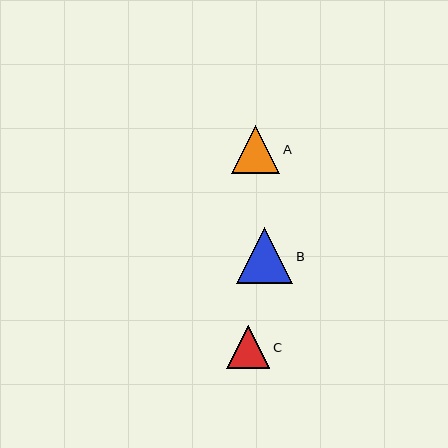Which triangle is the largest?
Triangle B is the largest with a size of approximately 56 pixels.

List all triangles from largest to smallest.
From largest to smallest: B, A, C.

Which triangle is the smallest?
Triangle C is the smallest with a size of approximately 44 pixels.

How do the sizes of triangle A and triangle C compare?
Triangle A and triangle C are approximately the same size.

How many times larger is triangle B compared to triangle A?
Triangle B is approximately 1.2 times the size of triangle A.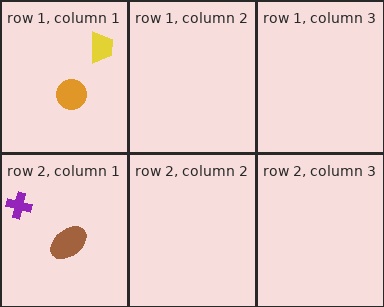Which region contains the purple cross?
The row 2, column 1 region.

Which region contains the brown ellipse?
The row 2, column 1 region.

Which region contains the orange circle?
The row 1, column 1 region.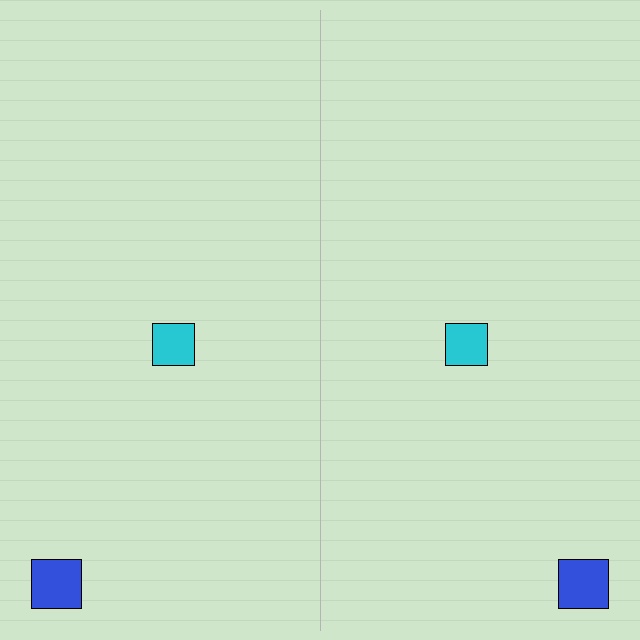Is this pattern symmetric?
Yes, this pattern has bilateral (reflection) symmetry.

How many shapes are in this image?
There are 4 shapes in this image.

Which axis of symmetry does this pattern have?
The pattern has a vertical axis of symmetry running through the center of the image.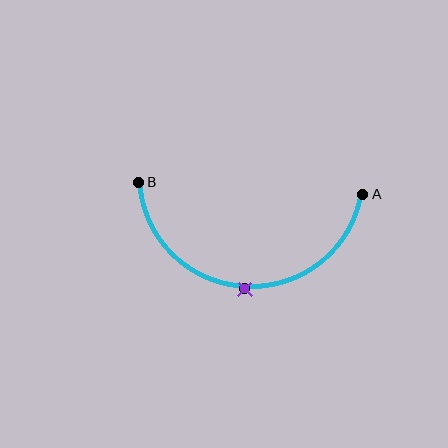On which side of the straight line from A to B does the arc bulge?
The arc bulges below the straight line connecting A and B.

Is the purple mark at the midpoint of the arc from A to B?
Yes. The purple mark lies on the arc at equal arc-length from both A and B — it is the arc midpoint.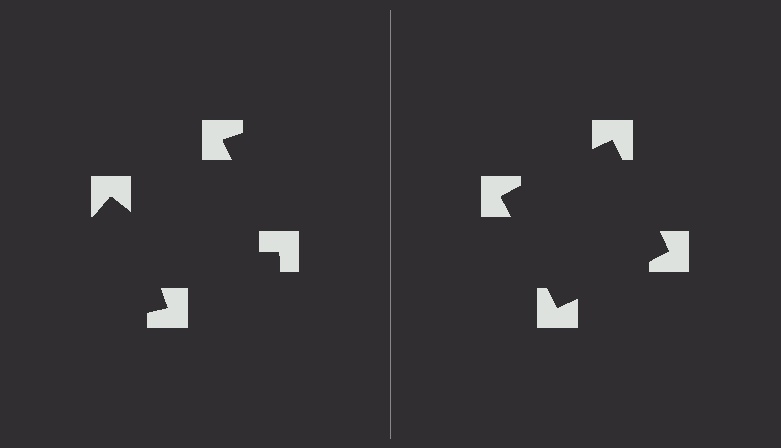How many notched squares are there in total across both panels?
8 — 4 on each side.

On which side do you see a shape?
An illusory square appears on the right side. On the left side the wedge cuts are rotated, so no coherent shape forms.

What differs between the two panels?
The notched squares are positioned identically on both sides; only the wedge orientations differ. On the right they align to a square; on the left they are misaligned.